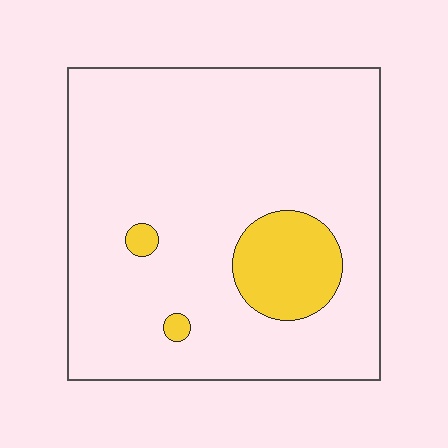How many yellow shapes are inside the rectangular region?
3.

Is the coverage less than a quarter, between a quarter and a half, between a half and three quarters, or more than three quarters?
Less than a quarter.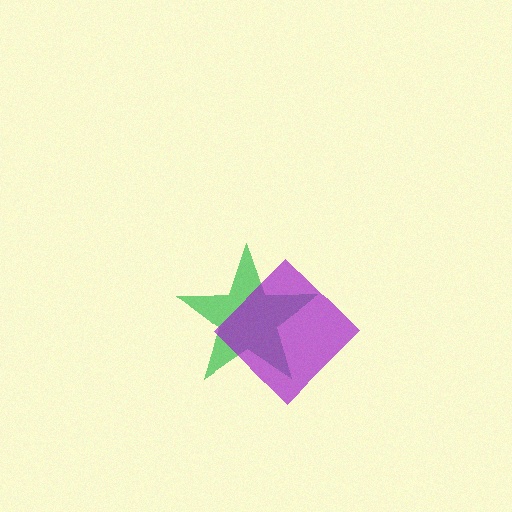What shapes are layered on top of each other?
The layered shapes are: a green star, a purple diamond.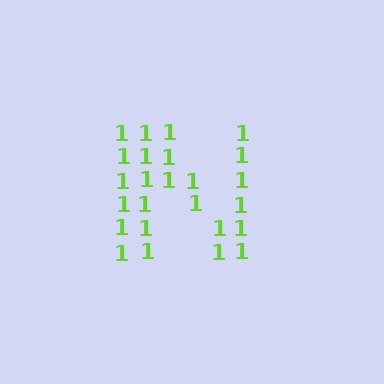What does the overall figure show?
The overall figure shows the letter N.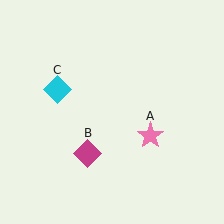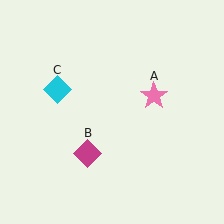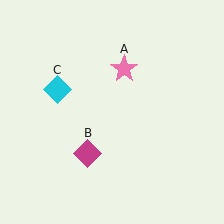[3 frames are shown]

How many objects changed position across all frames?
1 object changed position: pink star (object A).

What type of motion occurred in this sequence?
The pink star (object A) rotated counterclockwise around the center of the scene.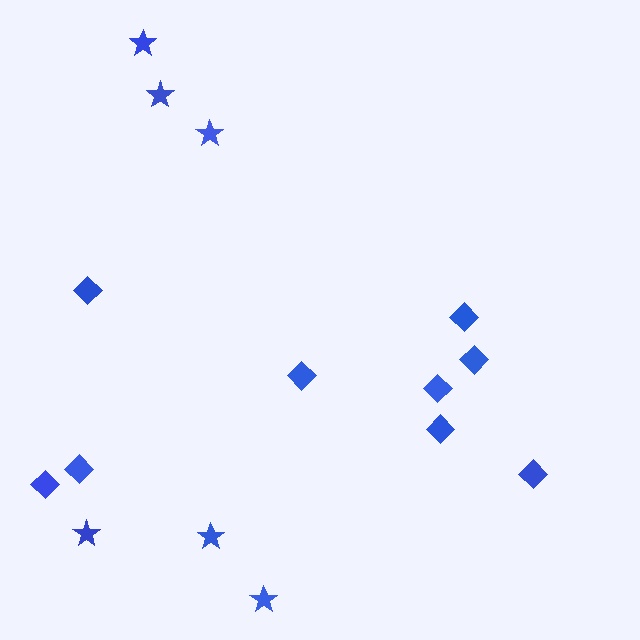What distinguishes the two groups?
There are 2 groups: one group of stars (6) and one group of diamonds (9).